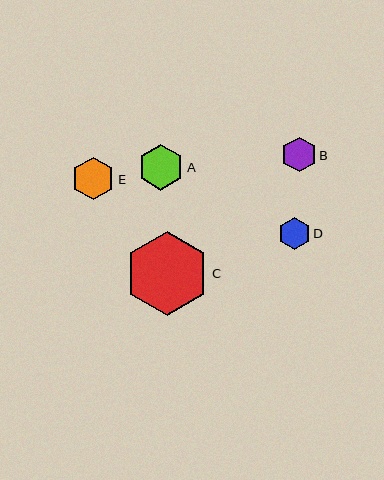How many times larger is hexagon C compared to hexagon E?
Hexagon C is approximately 2.0 times the size of hexagon E.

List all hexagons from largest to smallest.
From largest to smallest: C, A, E, B, D.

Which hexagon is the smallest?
Hexagon D is the smallest with a size of approximately 32 pixels.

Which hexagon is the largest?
Hexagon C is the largest with a size of approximately 84 pixels.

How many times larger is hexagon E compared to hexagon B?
Hexagon E is approximately 1.2 times the size of hexagon B.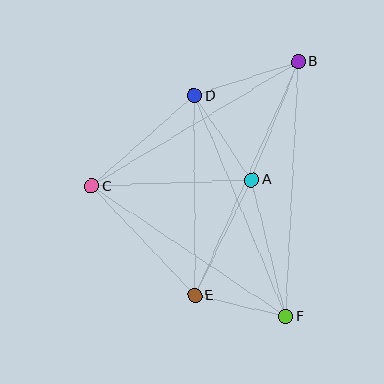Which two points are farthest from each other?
Points B and E are farthest from each other.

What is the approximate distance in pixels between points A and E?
The distance between A and E is approximately 129 pixels.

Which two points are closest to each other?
Points E and F are closest to each other.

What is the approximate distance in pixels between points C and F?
The distance between C and F is approximately 234 pixels.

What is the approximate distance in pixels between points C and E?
The distance between C and E is approximately 150 pixels.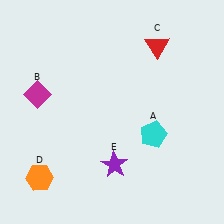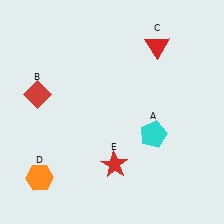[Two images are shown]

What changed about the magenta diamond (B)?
In Image 1, B is magenta. In Image 2, it changed to red.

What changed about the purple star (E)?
In Image 1, E is purple. In Image 2, it changed to red.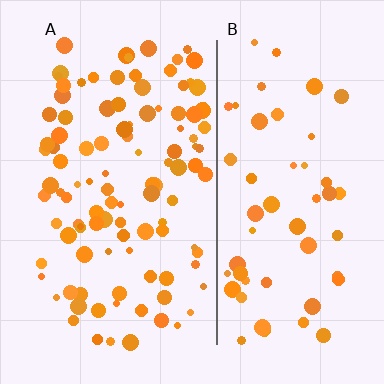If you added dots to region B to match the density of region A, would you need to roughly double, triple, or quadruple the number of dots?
Approximately double.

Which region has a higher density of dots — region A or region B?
A (the left).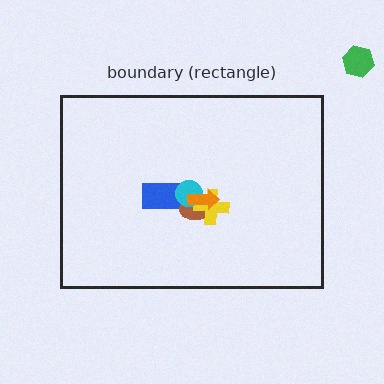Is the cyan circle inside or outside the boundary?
Inside.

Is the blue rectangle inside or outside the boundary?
Inside.